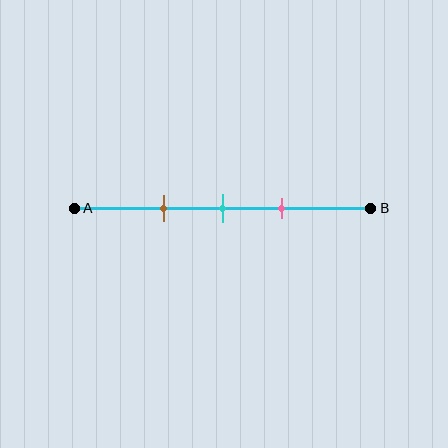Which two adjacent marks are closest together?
The cyan and pink marks are the closest adjacent pair.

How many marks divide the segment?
There are 3 marks dividing the segment.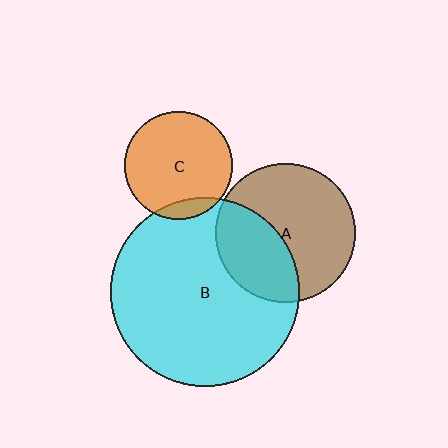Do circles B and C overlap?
Yes.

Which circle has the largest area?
Circle B (cyan).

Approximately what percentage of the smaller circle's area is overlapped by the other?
Approximately 10%.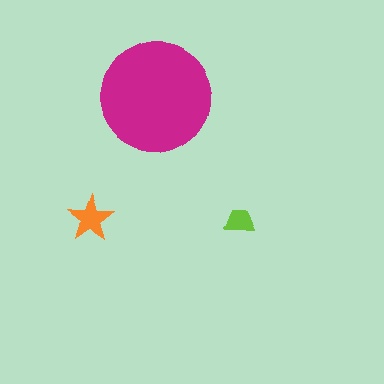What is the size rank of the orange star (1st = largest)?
2nd.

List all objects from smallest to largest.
The lime trapezoid, the orange star, the magenta circle.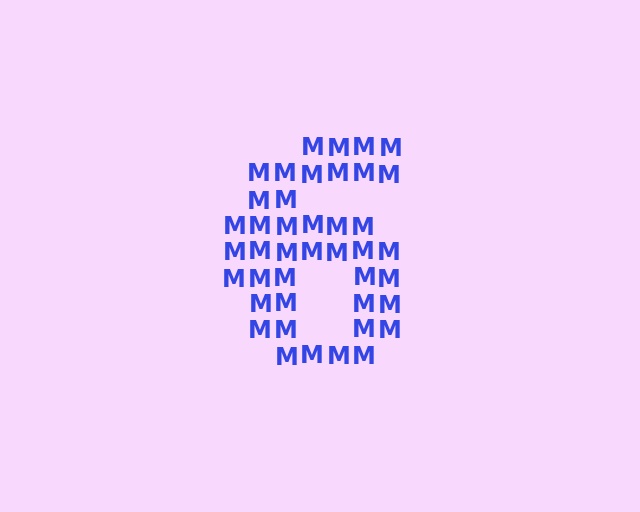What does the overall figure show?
The overall figure shows the digit 6.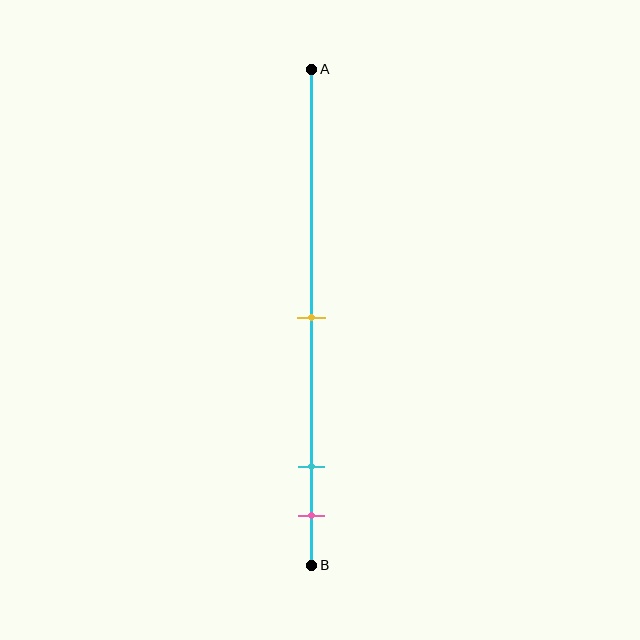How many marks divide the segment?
There are 3 marks dividing the segment.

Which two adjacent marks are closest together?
The cyan and pink marks are the closest adjacent pair.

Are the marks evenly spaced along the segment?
No, the marks are not evenly spaced.